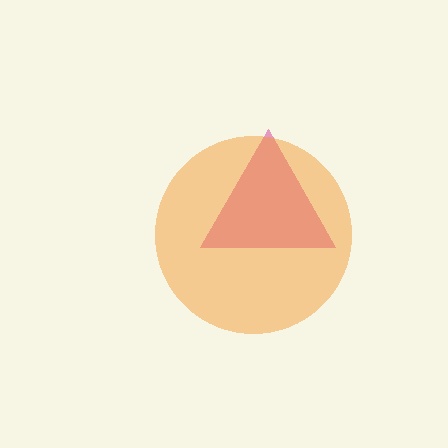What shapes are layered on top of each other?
The layered shapes are: a pink triangle, an orange circle.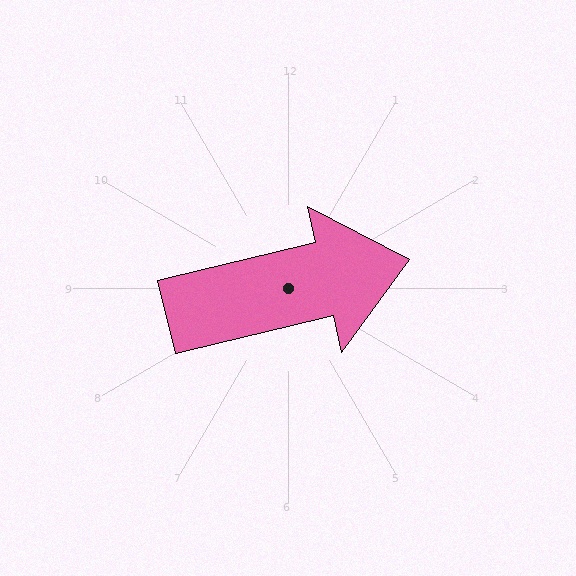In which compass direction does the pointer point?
East.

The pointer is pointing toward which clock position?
Roughly 3 o'clock.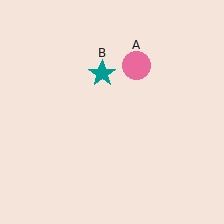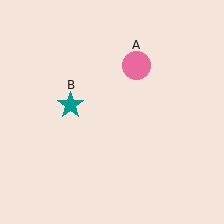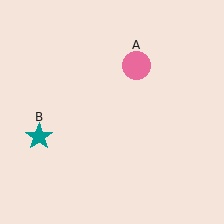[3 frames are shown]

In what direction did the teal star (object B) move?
The teal star (object B) moved down and to the left.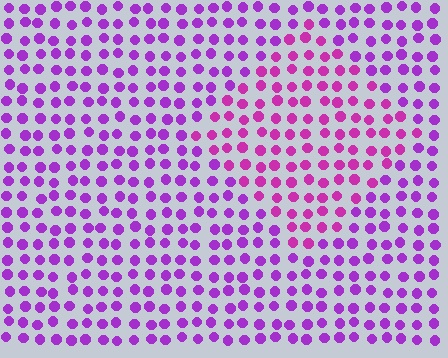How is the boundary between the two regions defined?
The boundary is defined purely by a slight shift in hue (about 27 degrees). Spacing, size, and orientation are identical on both sides.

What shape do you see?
I see a diamond.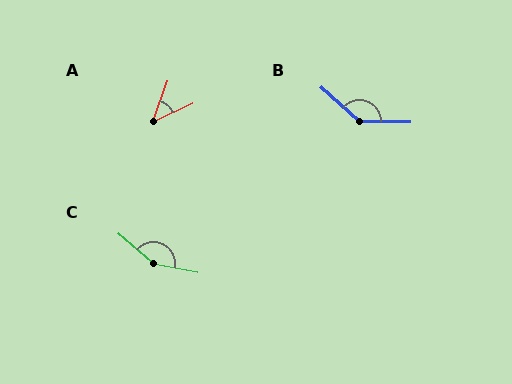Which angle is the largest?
C, at approximately 152 degrees.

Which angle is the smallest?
A, at approximately 46 degrees.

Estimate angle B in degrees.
Approximately 139 degrees.